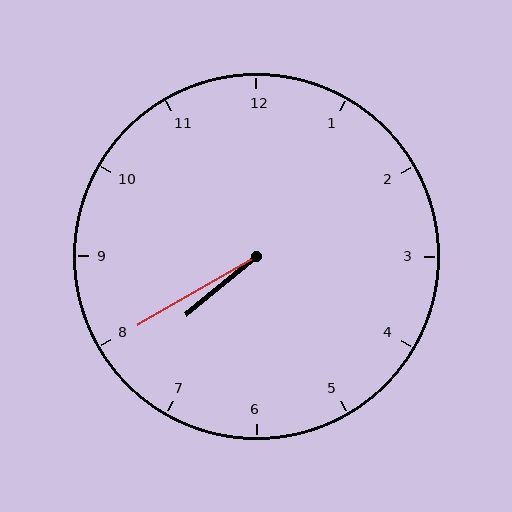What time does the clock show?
7:40.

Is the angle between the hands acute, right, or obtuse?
It is acute.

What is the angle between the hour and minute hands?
Approximately 10 degrees.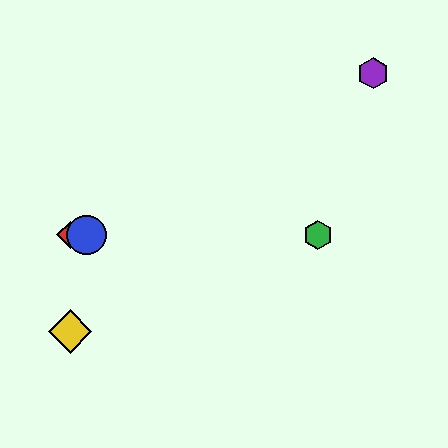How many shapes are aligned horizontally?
3 shapes (the red diamond, the blue circle, the green hexagon) are aligned horizontally.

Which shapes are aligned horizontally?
The red diamond, the blue circle, the green hexagon are aligned horizontally.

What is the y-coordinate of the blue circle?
The blue circle is at y≈235.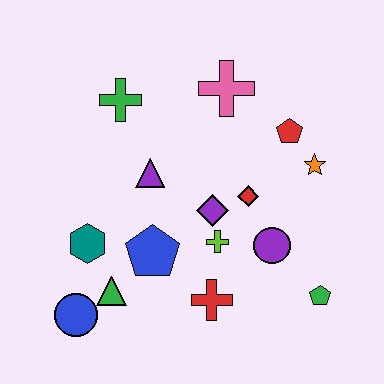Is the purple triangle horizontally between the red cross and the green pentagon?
No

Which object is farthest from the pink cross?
The blue circle is farthest from the pink cross.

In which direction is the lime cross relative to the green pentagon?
The lime cross is to the left of the green pentagon.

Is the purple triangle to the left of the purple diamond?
Yes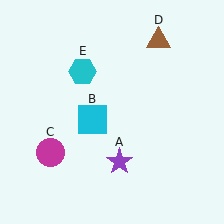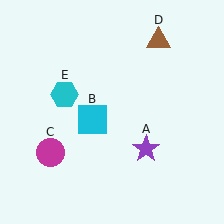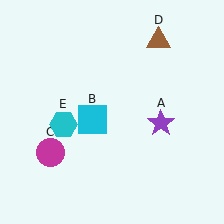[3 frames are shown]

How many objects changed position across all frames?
2 objects changed position: purple star (object A), cyan hexagon (object E).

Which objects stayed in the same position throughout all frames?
Cyan square (object B) and magenta circle (object C) and brown triangle (object D) remained stationary.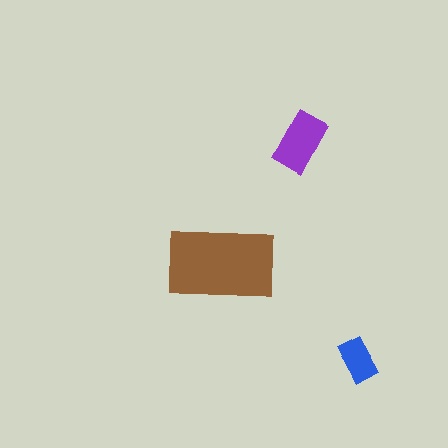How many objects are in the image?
There are 3 objects in the image.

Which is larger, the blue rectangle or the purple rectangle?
The purple one.